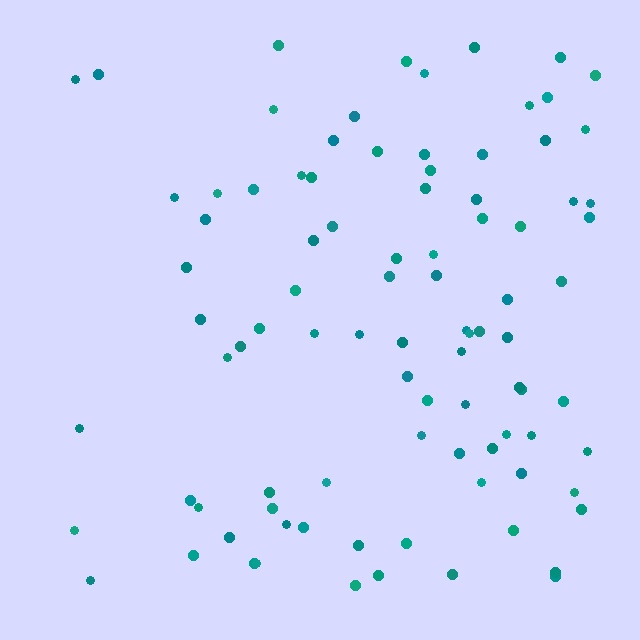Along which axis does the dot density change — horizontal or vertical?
Horizontal.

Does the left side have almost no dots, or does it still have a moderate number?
Still a moderate number, just noticeably fewer than the right.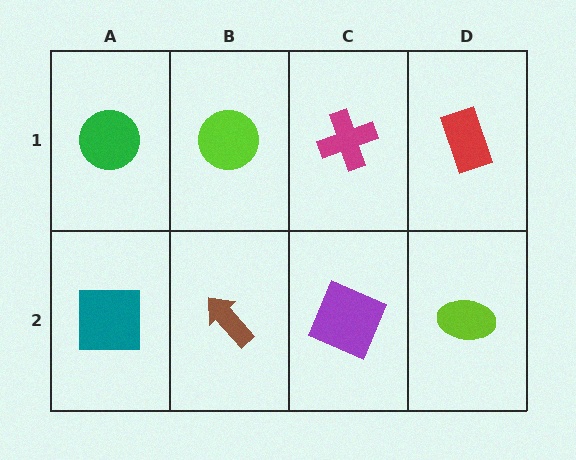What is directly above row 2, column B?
A lime circle.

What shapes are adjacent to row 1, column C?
A purple square (row 2, column C), a lime circle (row 1, column B), a red rectangle (row 1, column D).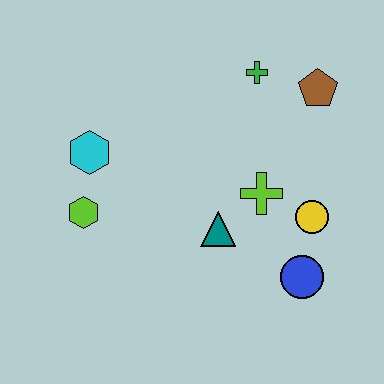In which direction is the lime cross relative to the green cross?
The lime cross is below the green cross.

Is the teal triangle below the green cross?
Yes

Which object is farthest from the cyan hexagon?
The blue circle is farthest from the cyan hexagon.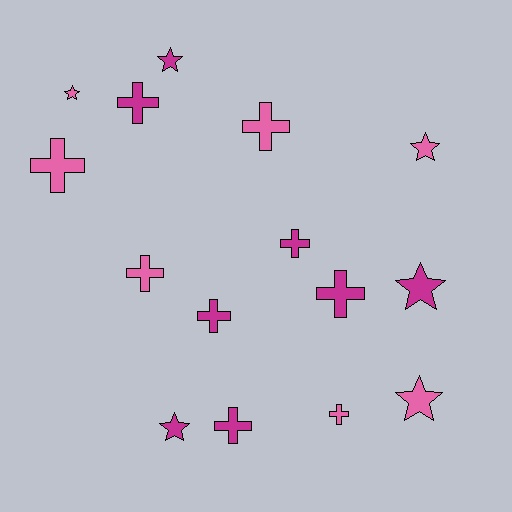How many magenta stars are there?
There are 3 magenta stars.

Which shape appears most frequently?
Cross, with 9 objects.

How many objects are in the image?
There are 15 objects.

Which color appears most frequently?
Magenta, with 8 objects.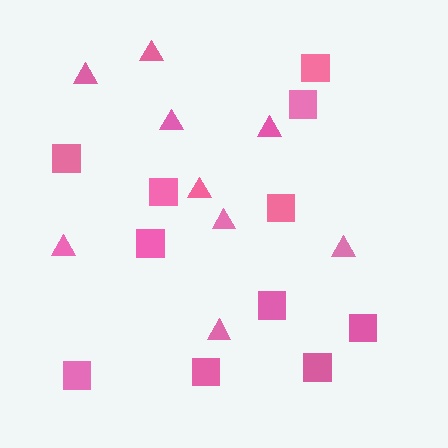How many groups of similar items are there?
There are 2 groups: one group of squares (11) and one group of triangles (9).